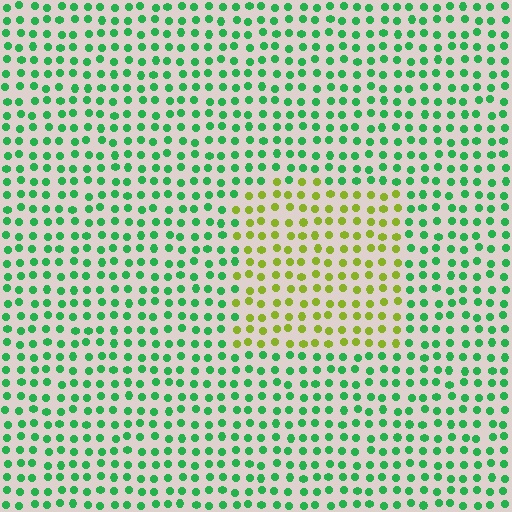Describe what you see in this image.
The image is filled with small green elements in a uniform arrangement. A rectangle-shaped region is visible where the elements are tinted to a slightly different hue, forming a subtle color boundary.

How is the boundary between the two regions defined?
The boundary is defined purely by a slight shift in hue (about 59 degrees). Spacing, size, and orientation are identical on both sides.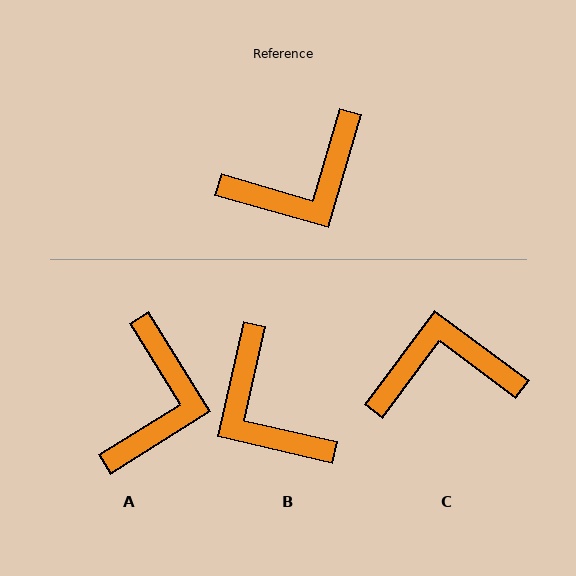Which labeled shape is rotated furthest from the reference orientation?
C, about 159 degrees away.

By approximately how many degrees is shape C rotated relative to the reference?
Approximately 159 degrees counter-clockwise.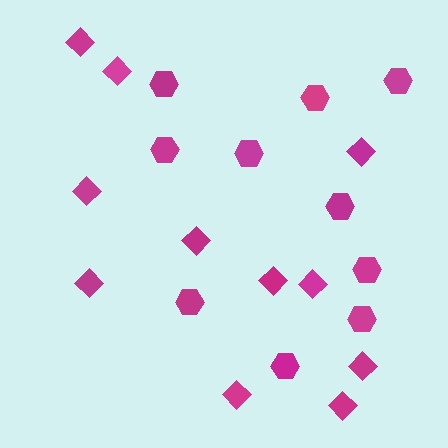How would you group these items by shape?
There are 2 groups: one group of hexagons (10) and one group of diamonds (11).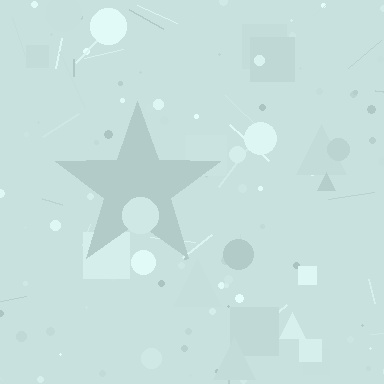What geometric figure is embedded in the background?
A star is embedded in the background.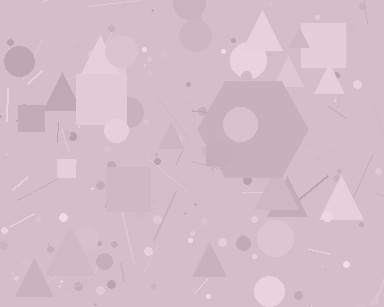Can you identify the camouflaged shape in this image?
The camouflaged shape is a hexagon.